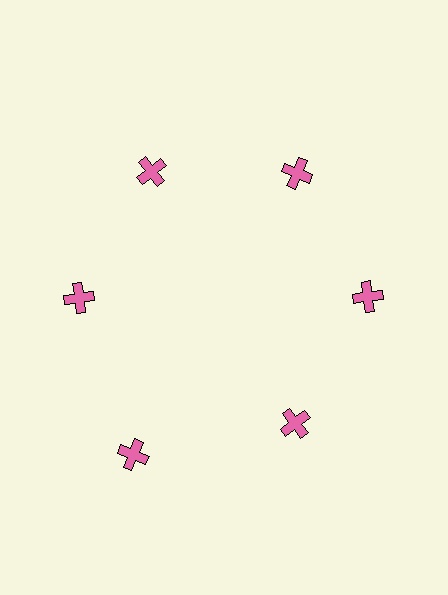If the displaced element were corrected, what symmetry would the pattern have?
It would have 6-fold rotational symmetry — the pattern would map onto itself every 60 degrees.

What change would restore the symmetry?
The symmetry would be restored by moving it inward, back onto the ring so that all 6 crosses sit at equal angles and equal distance from the center.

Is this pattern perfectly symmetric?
No. The 6 pink crosses are arranged in a ring, but one element near the 7 o'clock position is pushed outward from the center, breaking the 6-fold rotational symmetry.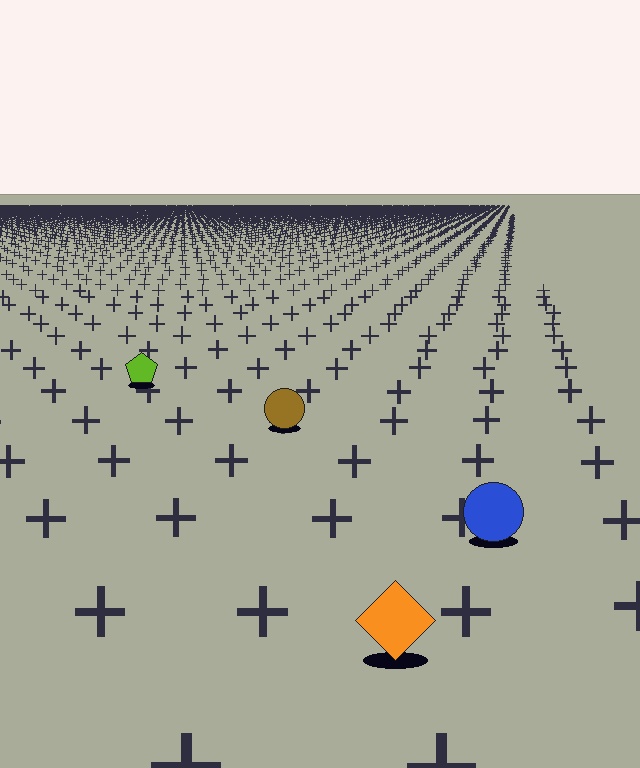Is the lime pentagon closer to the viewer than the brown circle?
No. The brown circle is closer — you can tell from the texture gradient: the ground texture is coarser near it.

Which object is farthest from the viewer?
The lime pentagon is farthest from the viewer. It appears smaller and the ground texture around it is denser.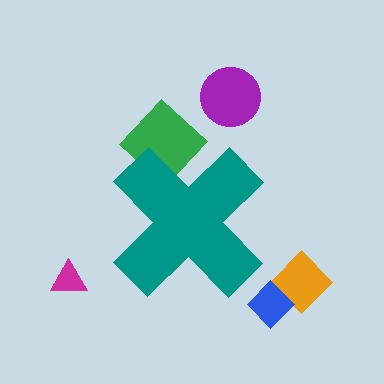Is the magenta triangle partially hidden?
No, the magenta triangle is fully visible.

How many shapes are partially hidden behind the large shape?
1 shape is partially hidden.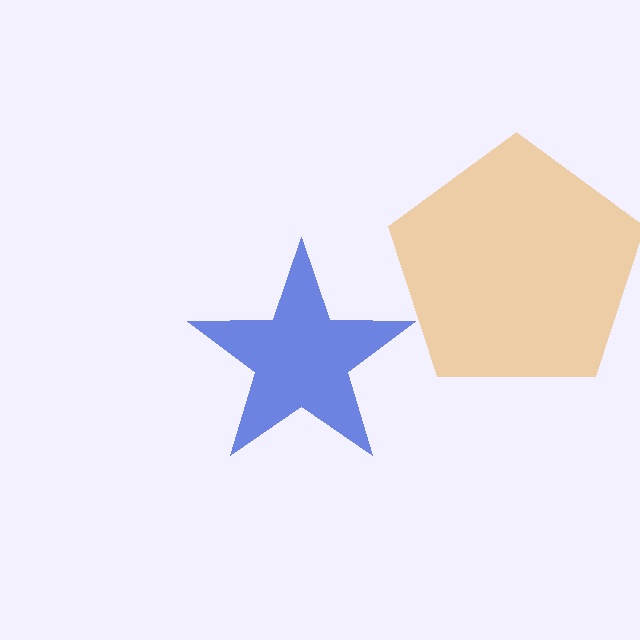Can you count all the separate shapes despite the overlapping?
Yes, there are 2 separate shapes.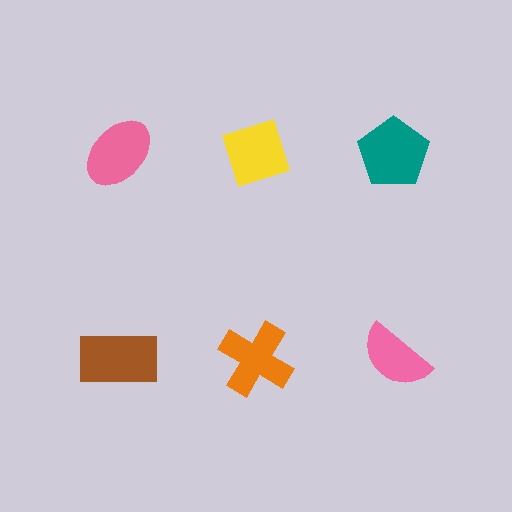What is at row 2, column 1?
A brown rectangle.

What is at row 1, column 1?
A pink ellipse.